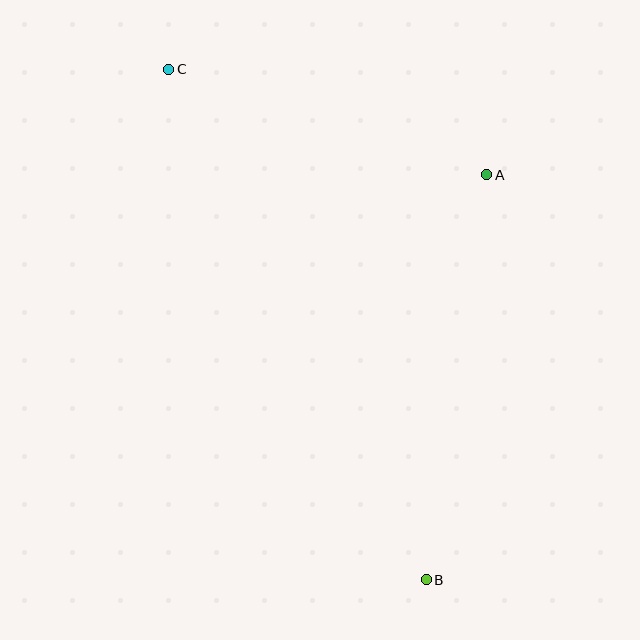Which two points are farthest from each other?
Points B and C are farthest from each other.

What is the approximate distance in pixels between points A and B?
The distance between A and B is approximately 410 pixels.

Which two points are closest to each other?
Points A and C are closest to each other.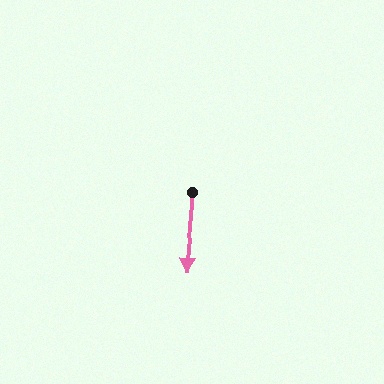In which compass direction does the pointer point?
South.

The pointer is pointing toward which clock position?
Roughly 6 o'clock.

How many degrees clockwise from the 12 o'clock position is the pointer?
Approximately 184 degrees.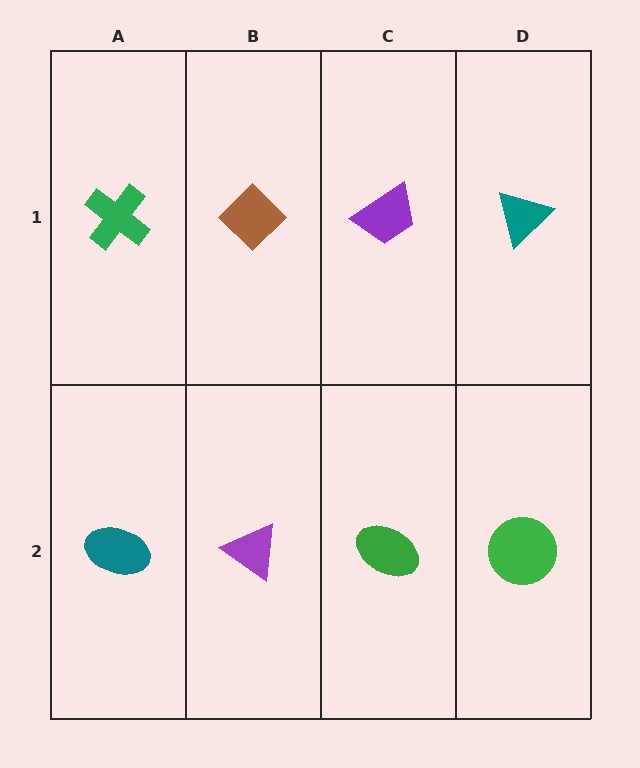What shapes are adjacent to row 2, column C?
A purple trapezoid (row 1, column C), a purple triangle (row 2, column B), a green circle (row 2, column D).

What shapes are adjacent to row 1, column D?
A green circle (row 2, column D), a purple trapezoid (row 1, column C).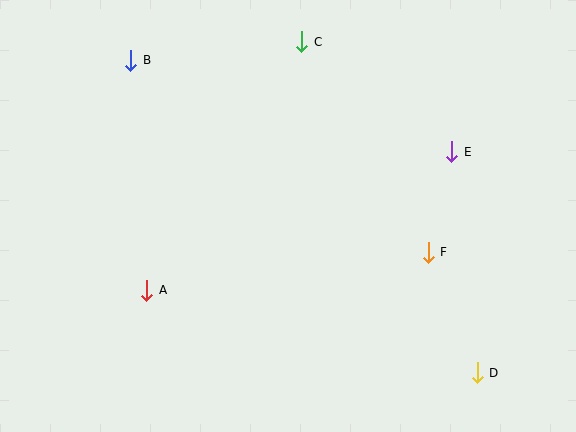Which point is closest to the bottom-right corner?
Point D is closest to the bottom-right corner.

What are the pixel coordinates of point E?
Point E is at (452, 152).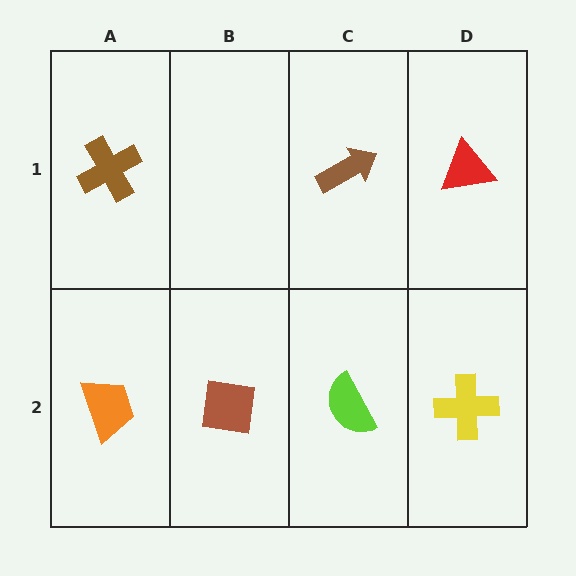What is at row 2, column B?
A brown square.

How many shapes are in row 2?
4 shapes.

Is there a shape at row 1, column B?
No, that cell is empty.